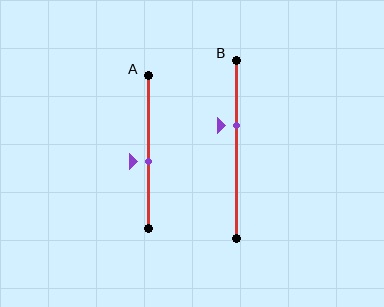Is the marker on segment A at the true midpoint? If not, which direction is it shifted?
No, the marker on segment A is shifted downward by about 6% of the segment length.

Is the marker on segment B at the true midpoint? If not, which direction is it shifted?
No, the marker on segment B is shifted upward by about 13% of the segment length.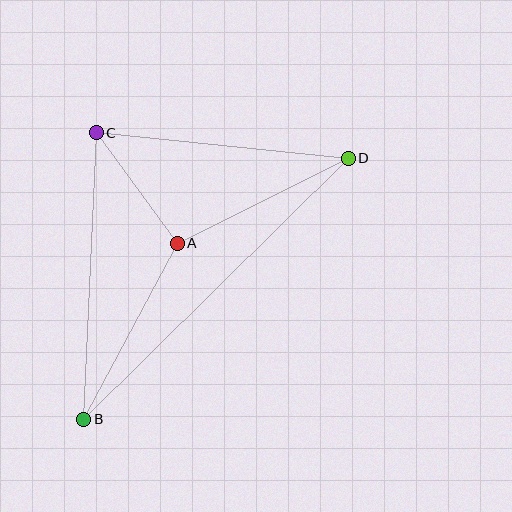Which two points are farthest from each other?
Points B and D are farthest from each other.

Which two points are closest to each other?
Points A and C are closest to each other.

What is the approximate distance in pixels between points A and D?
The distance between A and D is approximately 191 pixels.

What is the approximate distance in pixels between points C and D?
The distance between C and D is approximately 254 pixels.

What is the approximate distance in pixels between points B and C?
The distance between B and C is approximately 287 pixels.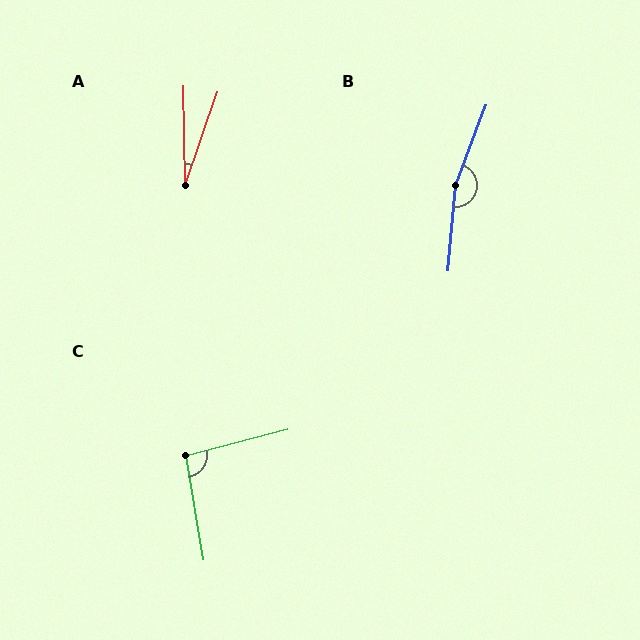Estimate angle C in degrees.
Approximately 95 degrees.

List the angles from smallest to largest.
A (20°), C (95°), B (164°).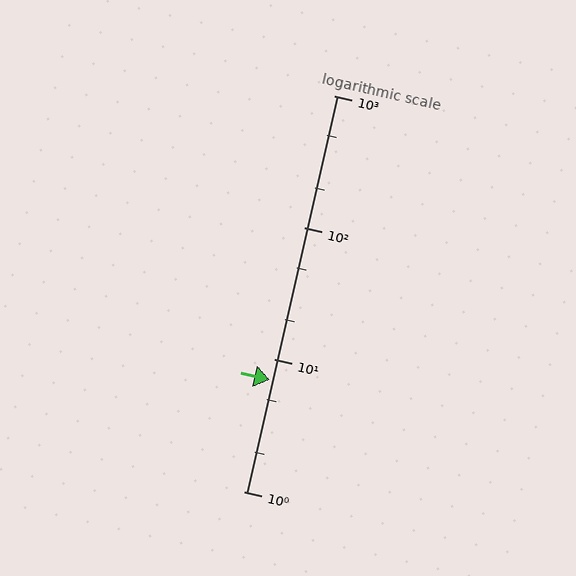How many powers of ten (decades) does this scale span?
The scale spans 3 decades, from 1 to 1000.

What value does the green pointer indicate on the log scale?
The pointer indicates approximately 7.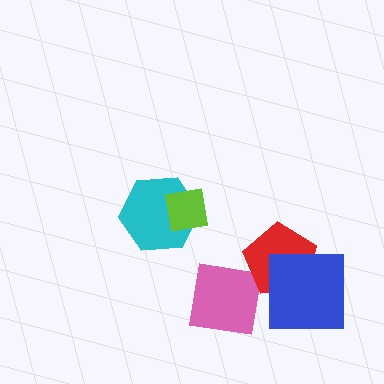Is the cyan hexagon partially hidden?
Yes, it is partially covered by another shape.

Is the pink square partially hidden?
Yes, it is partially covered by another shape.